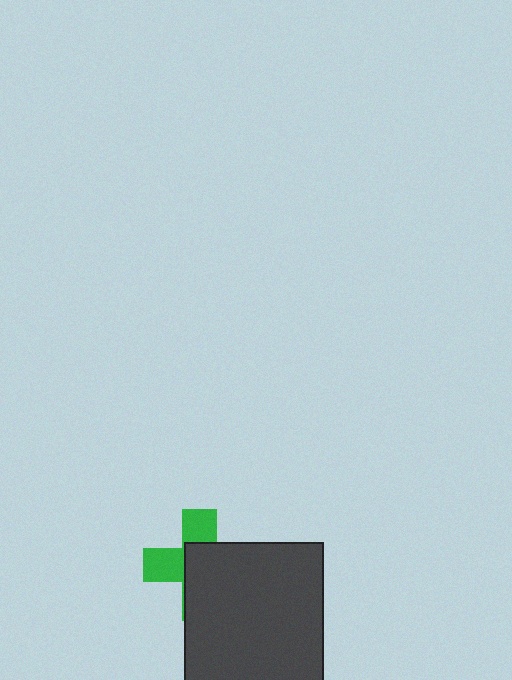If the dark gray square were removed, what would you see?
You would see the complete green cross.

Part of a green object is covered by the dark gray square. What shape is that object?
It is a cross.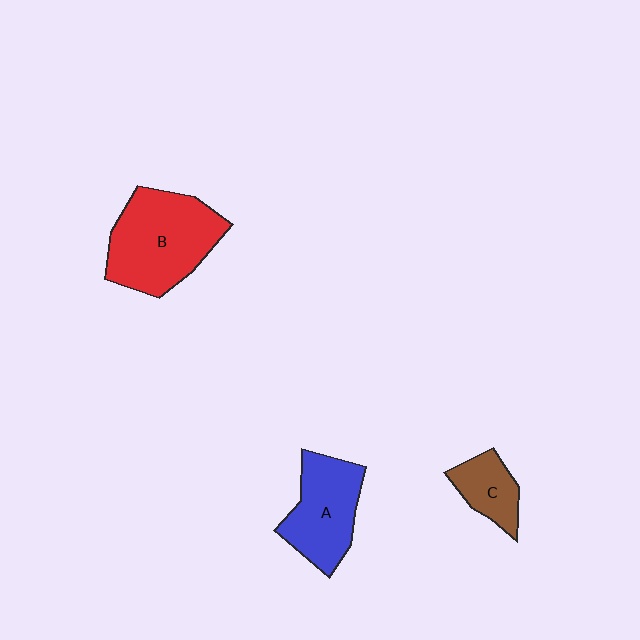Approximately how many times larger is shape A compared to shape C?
Approximately 1.8 times.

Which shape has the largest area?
Shape B (red).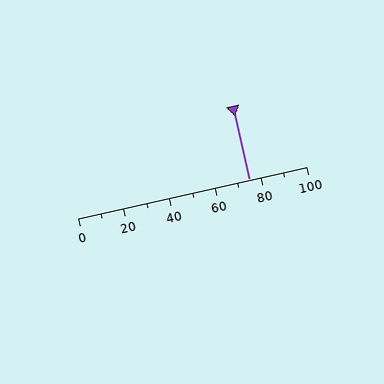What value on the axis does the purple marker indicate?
The marker indicates approximately 75.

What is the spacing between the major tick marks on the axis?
The major ticks are spaced 20 apart.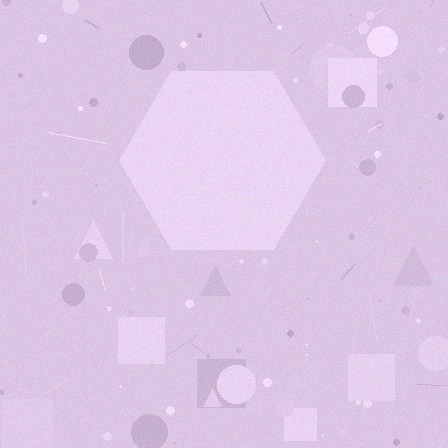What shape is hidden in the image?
A hexagon is hidden in the image.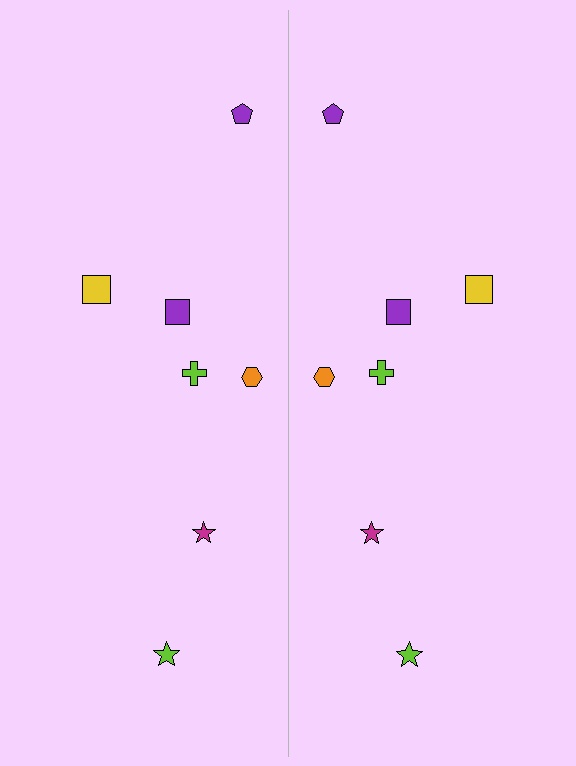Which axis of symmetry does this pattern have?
The pattern has a vertical axis of symmetry running through the center of the image.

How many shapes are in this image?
There are 14 shapes in this image.